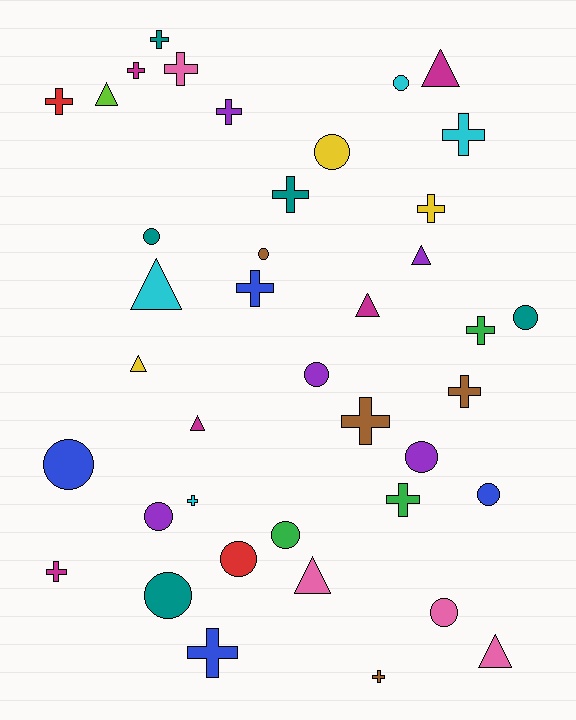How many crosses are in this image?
There are 17 crosses.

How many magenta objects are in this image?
There are 5 magenta objects.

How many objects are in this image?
There are 40 objects.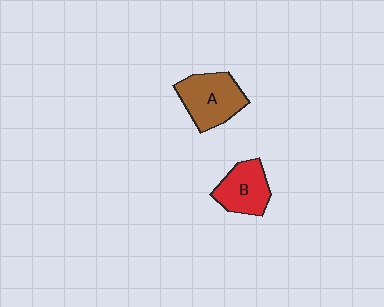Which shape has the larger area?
Shape A (brown).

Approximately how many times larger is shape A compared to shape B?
Approximately 1.2 times.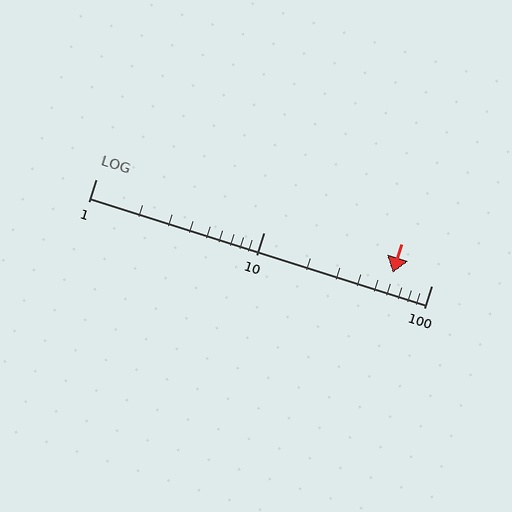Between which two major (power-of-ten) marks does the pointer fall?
The pointer is between 10 and 100.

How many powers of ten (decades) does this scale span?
The scale spans 2 decades, from 1 to 100.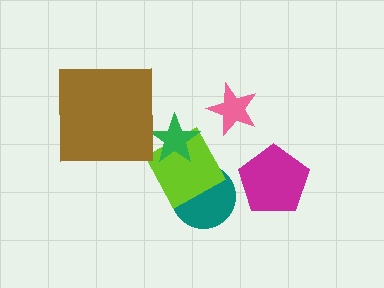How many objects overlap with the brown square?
0 objects overlap with the brown square.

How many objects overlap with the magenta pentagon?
0 objects overlap with the magenta pentagon.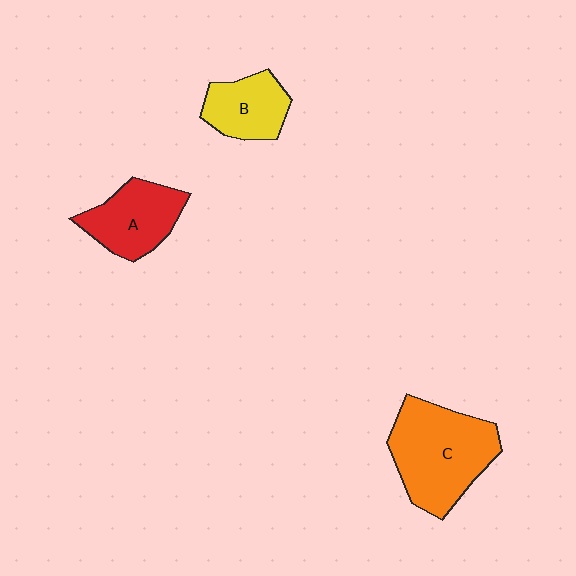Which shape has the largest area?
Shape C (orange).